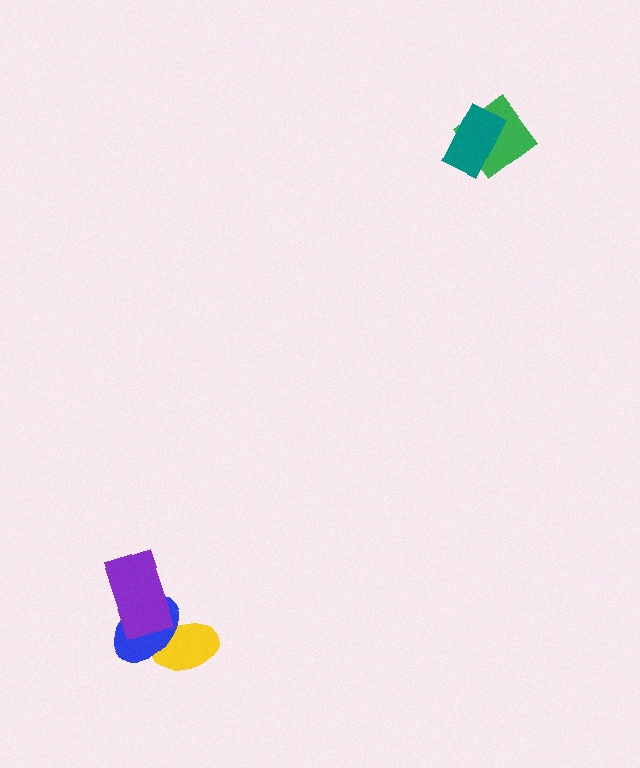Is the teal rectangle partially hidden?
No, no other shape covers it.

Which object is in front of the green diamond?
The teal rectangle is in front of the green diamond.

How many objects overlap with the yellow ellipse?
1 object overlaps with the yellow ellipse.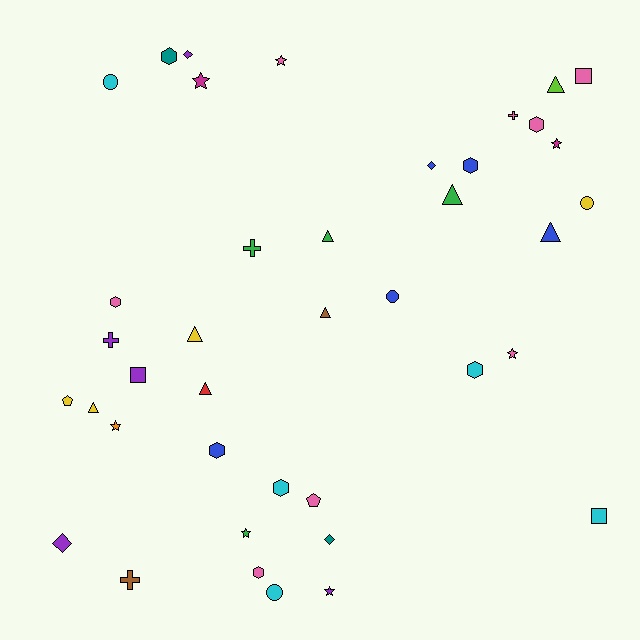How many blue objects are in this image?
There are 5 blue objects.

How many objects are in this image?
There are 40 objects.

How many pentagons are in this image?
There are 2 pentagons.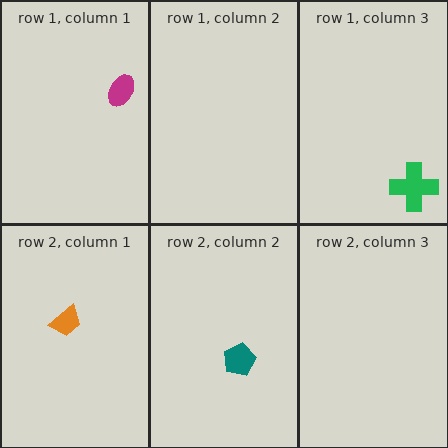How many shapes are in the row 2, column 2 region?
1.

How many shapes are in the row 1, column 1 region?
1.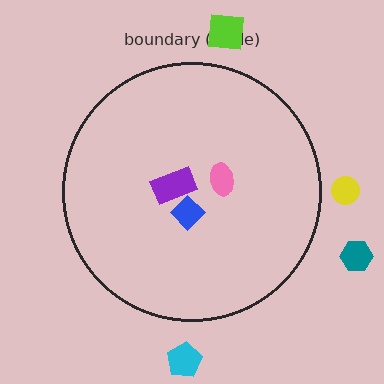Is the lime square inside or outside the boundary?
Outside.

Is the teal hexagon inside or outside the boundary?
Outside.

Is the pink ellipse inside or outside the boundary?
Inside.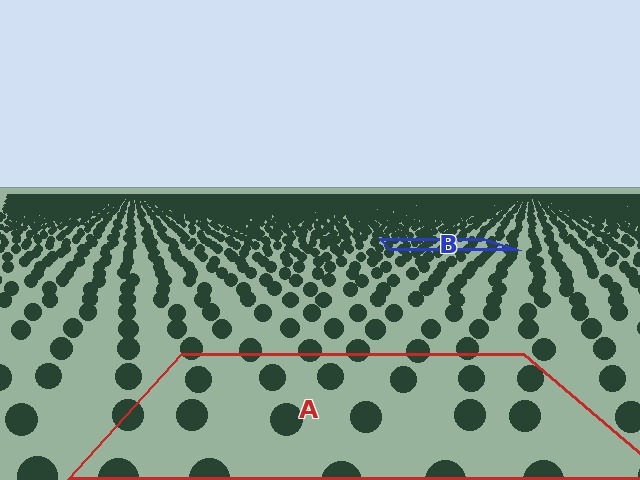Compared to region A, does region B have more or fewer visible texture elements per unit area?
Region B has more texture elements per unit area — they are packed more densely because it is farther away.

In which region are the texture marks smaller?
The texture marks are smaller in region B, because it is farther away.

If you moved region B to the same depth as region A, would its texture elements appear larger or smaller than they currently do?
They would appear larger. At a closer depth, the same texture elements are projected at a bigger on-screen size.